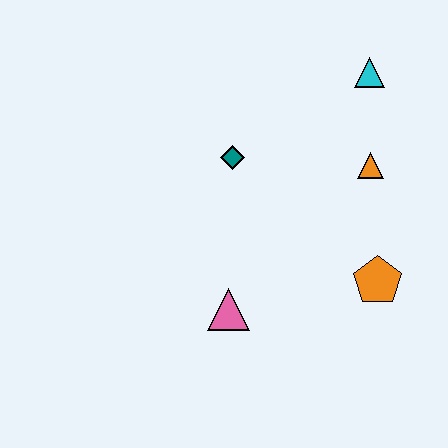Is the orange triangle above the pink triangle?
Yes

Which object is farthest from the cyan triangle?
The pink triangle is farthest from the cyan triangle.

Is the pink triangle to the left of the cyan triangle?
Yes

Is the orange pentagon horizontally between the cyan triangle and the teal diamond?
No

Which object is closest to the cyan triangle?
The orange triangle is closest to the cyan triangle.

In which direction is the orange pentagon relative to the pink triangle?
The orange pentagon is to the right of the pink triangle.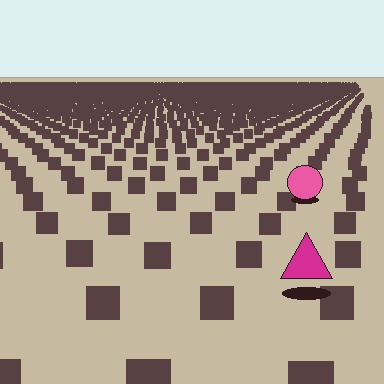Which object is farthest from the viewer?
The pink circle is farthest from the viewer. It appears smaller and the ground texture around it is denser.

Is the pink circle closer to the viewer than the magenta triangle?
No. The magenta triangle is closer — you can tell from the texture gradient: the ground texture is coarser near it.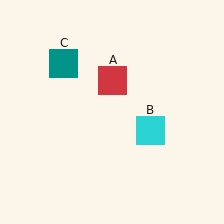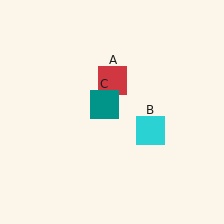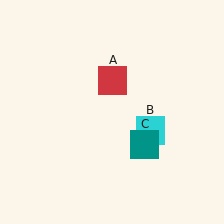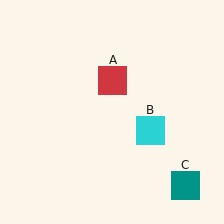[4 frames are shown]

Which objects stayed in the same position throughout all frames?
Red square (object A) and cyan square (object B) remained stationary.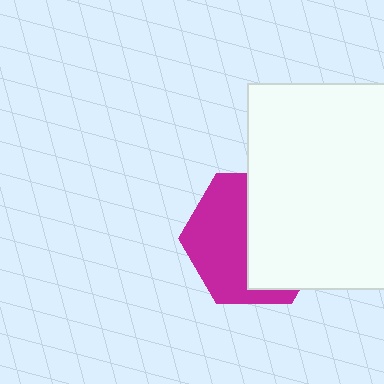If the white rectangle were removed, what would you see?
You would see the complete magenta hexagon.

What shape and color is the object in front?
The object in front is a white rectangle.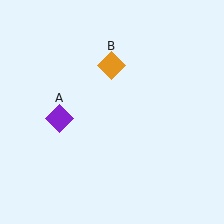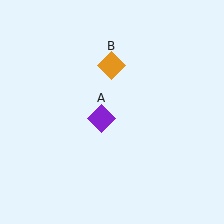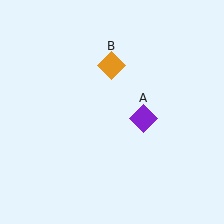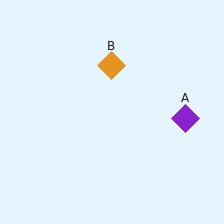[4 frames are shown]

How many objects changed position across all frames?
1 object changed position: purple diamond (object A).